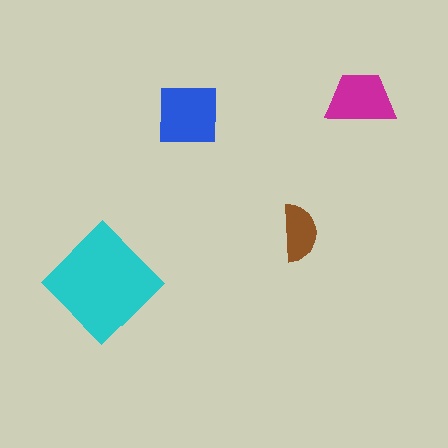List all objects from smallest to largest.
The brown semicircle, the magenta trapezoid, the blue square, the cyan diamond.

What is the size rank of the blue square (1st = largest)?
2nd.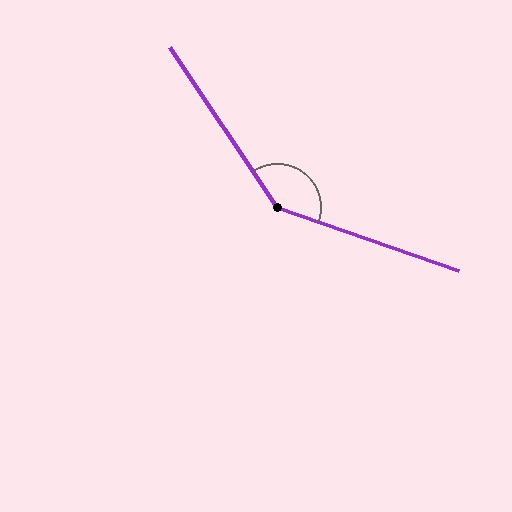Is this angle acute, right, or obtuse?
It is obtuse.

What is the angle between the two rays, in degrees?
Approximately 143 degrees.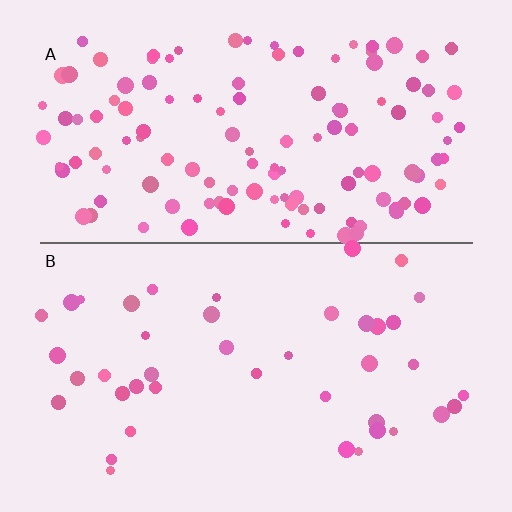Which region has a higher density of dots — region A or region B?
A (the top).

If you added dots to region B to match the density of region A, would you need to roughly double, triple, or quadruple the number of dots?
Approximately triple.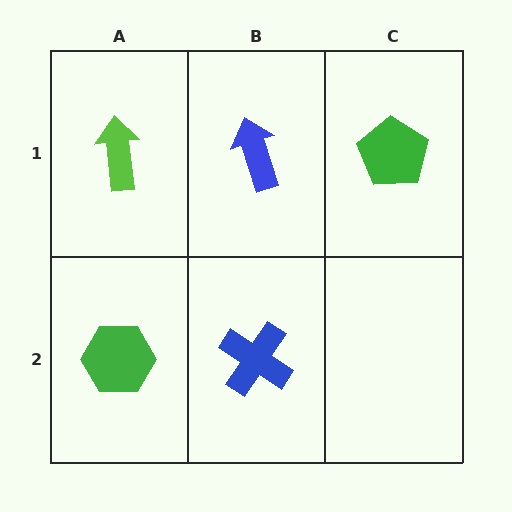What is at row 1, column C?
A green pentagon.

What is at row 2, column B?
A blue cross.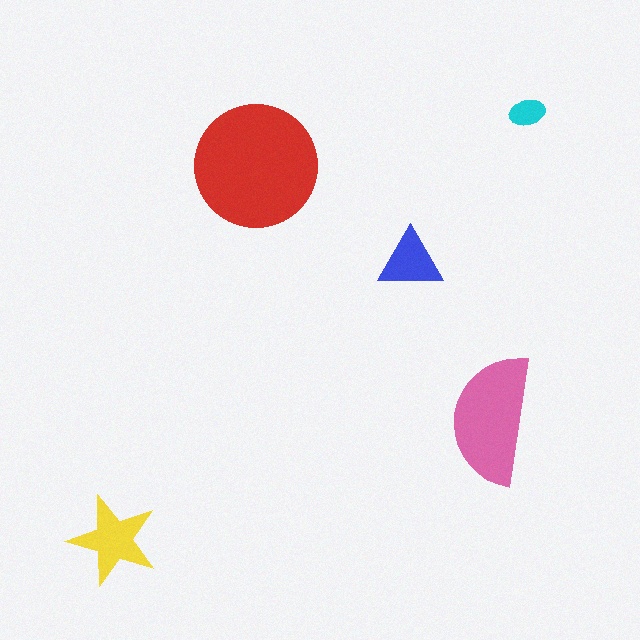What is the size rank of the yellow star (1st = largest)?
3rd.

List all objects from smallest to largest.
The cyan ellipse, the blue triangle, the yellow star, the pink semicircle, the red circle.